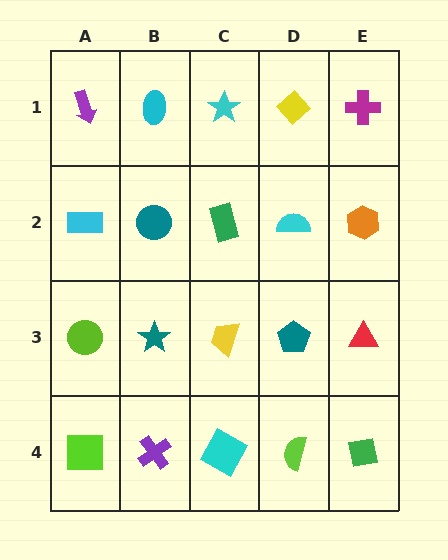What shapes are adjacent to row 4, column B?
A teal star (row 3, column B), a lime square (row 4, column A), a cyan square (row 4, column C).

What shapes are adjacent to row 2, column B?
A cyan ellipse (row 1, column B), a teal star (row 3, column B), a cyan rectangle (row 2, column A), a green rectangle (row 2, column C).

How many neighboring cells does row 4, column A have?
2.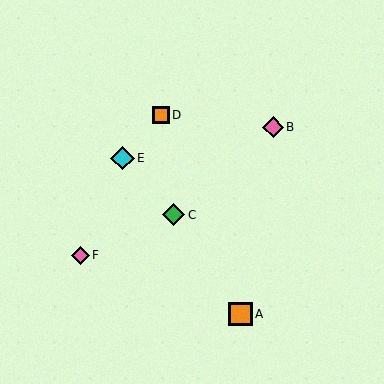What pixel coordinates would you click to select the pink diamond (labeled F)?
Click at (80, 255) to select the pink diamond F.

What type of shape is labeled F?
Shape F is a pink diamond.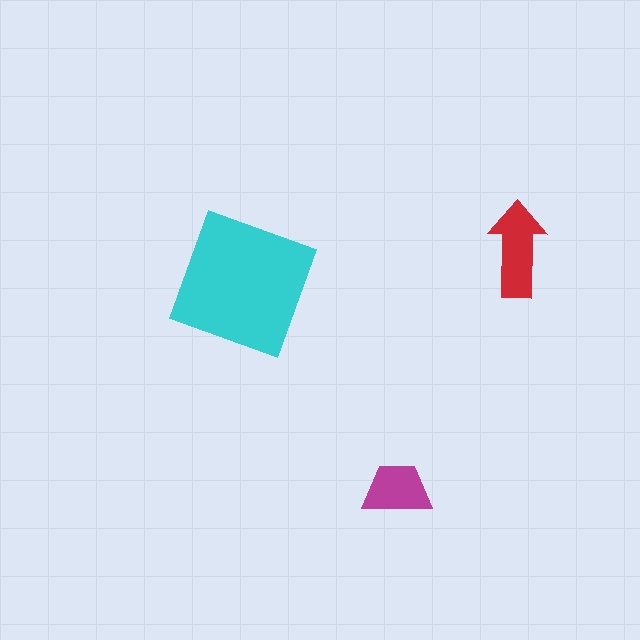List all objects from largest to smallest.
The cyan square, the red arrow, the magenta trapezoid.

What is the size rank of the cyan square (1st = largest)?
1st.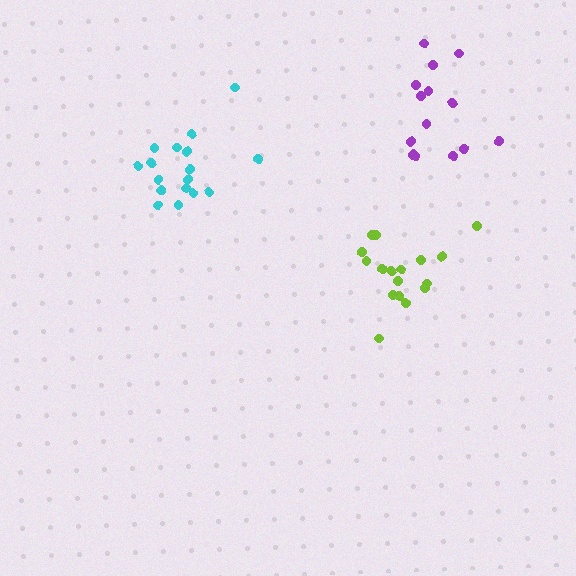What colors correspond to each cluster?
The clusters are colored: lime, cyan, purple.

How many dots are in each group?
Group 1: 17 dots, Group 2: 17 dots, Group 3: 14 dots (48 total).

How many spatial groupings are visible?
There are 3 spatial groupings.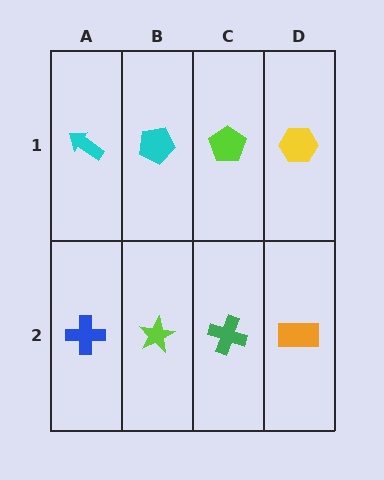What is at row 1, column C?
A lime pentagon.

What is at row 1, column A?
A cyan arrow.